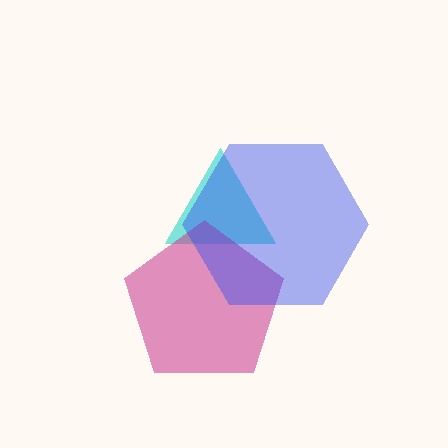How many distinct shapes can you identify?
There are 3 distinct shapes: a cyan triangle, a magenta pentagon, a blue hexagon.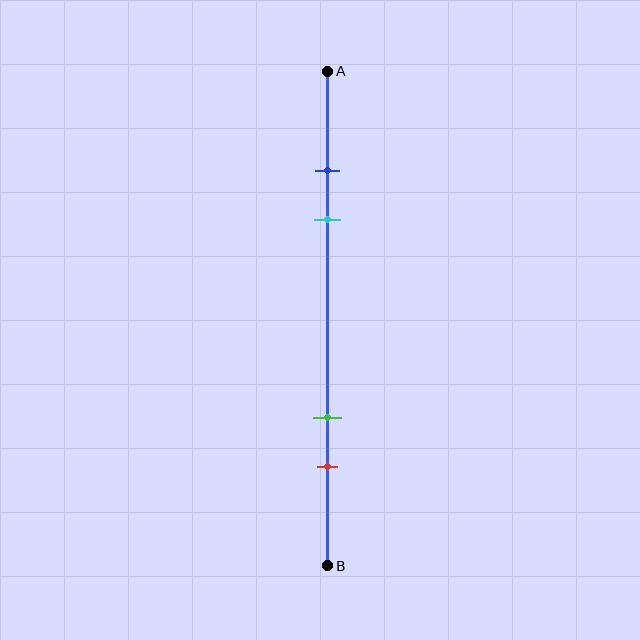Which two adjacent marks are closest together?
The blue and cyan marks are the closest adjacent pair.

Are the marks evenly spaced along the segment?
No, the marks are not evenly spaced.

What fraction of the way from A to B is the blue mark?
The blue mark is approximately 20% (0.2) of the way from A to B.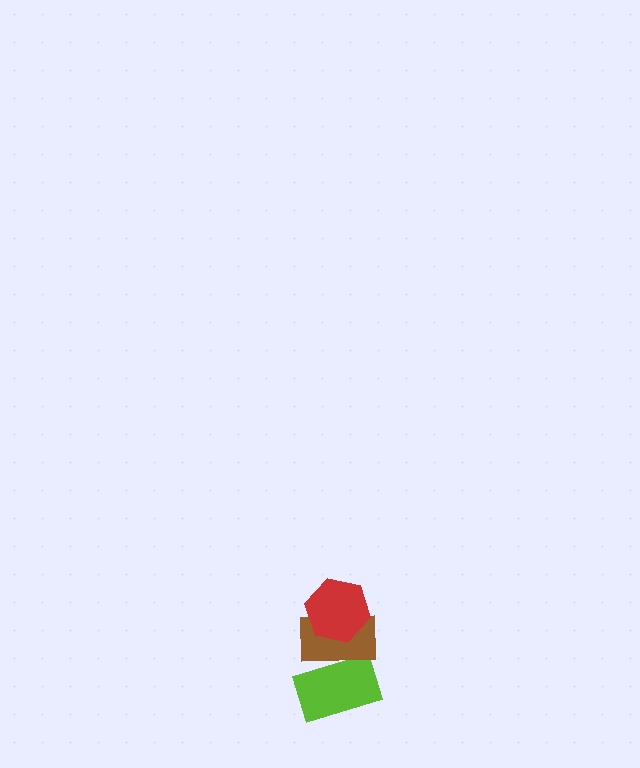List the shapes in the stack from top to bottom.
From top to bottom: the red hexagon, the brown rectangle, the lime rectangle.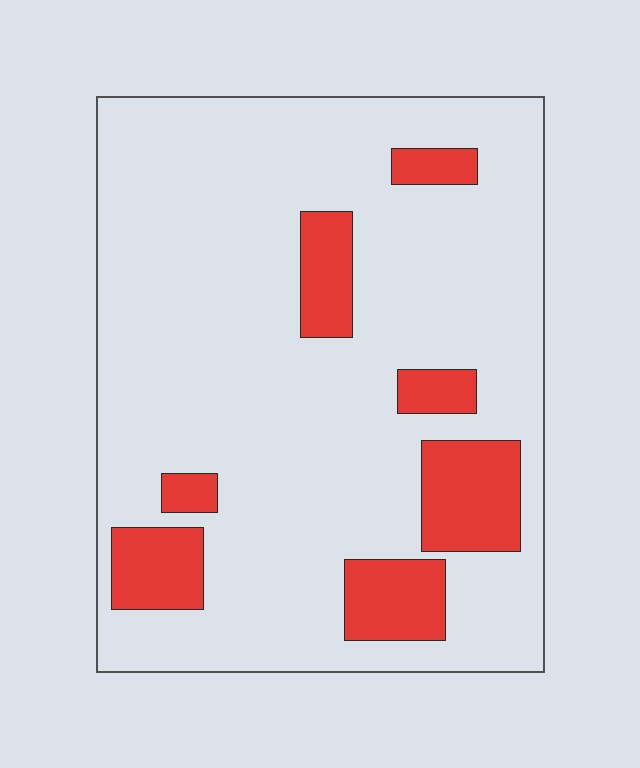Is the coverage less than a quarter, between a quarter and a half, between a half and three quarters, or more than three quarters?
Less than a quarter.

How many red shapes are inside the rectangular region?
7.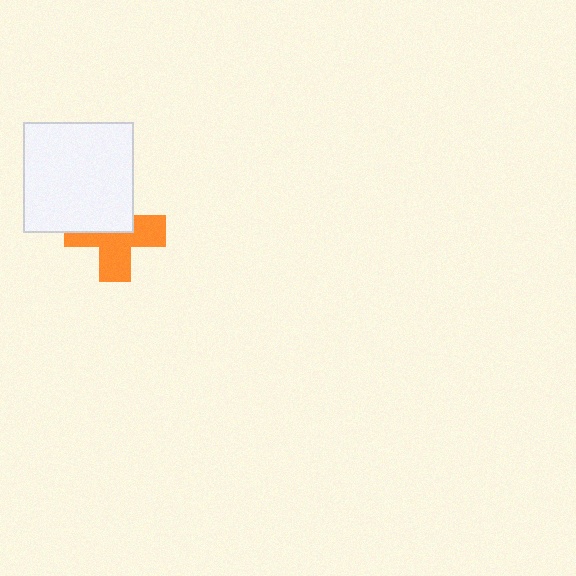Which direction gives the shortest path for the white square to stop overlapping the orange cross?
Moving up gives the shortest separation.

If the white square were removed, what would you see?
You would see the complete orange cross.